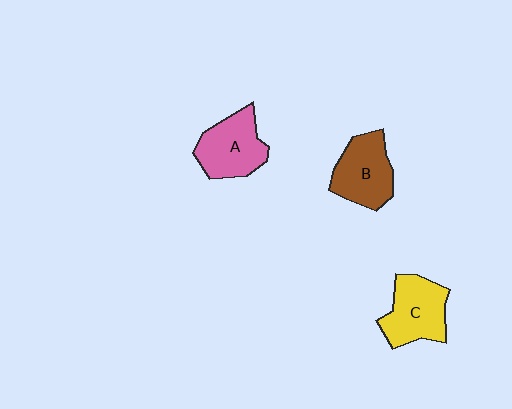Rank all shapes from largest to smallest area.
From largest to smallest: C (yellow), A (pink), B (brown).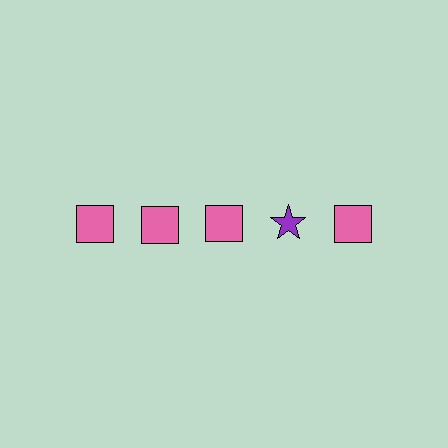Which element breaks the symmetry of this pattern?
The purple star in the top row, second from right column breaks the symmetry. All other shapes are pink squares.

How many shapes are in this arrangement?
There are 5 shapes arranged in a grid pattern.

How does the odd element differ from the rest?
It differs in both color (purple instead of pink) and shape (star instead of square).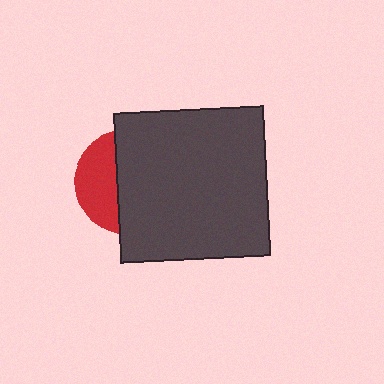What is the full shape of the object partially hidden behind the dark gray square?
The partially hidden object is a red circle.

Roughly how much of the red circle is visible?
A small part of it is visible (roughly 38%).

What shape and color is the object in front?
The object in front is a dark gray square.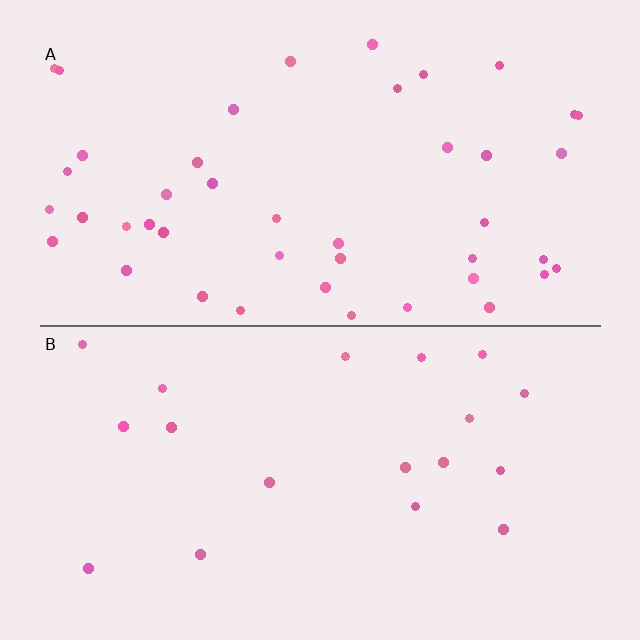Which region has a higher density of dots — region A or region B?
A (the top).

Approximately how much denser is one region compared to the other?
Approximately 2.3× — region A over region B.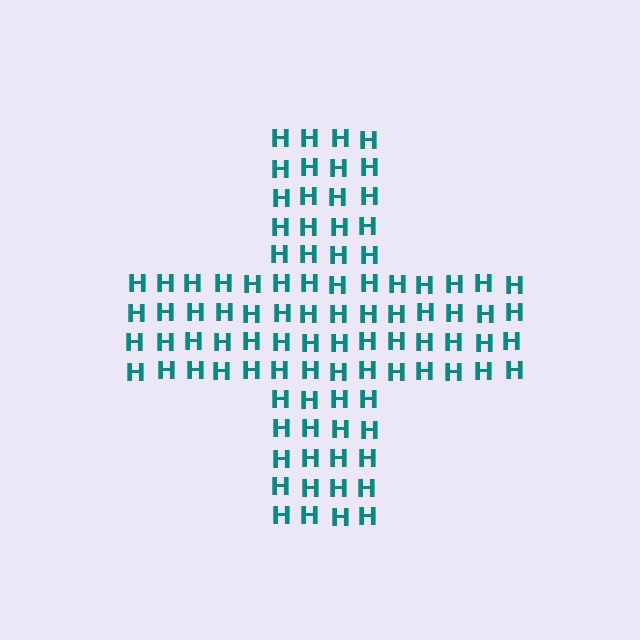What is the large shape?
The large shape is a cross.